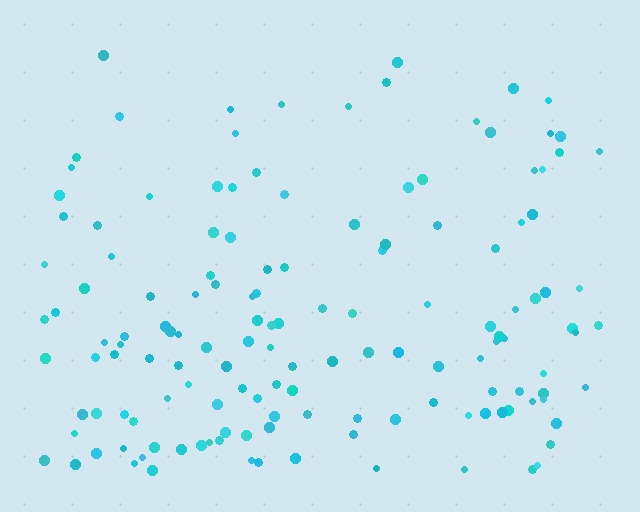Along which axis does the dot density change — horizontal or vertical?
Vertical.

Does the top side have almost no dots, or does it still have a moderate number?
Still a moderate number, just noticeably fewer than the bottom.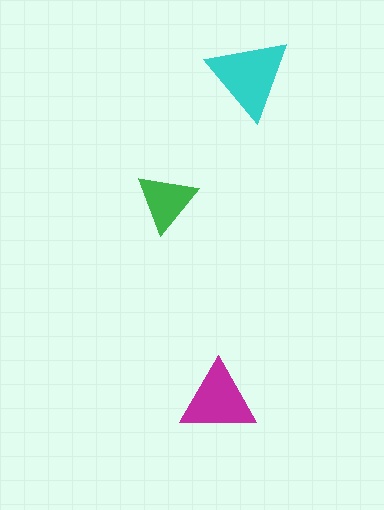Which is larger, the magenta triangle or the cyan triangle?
The cyan one.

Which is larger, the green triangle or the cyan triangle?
The cyan one.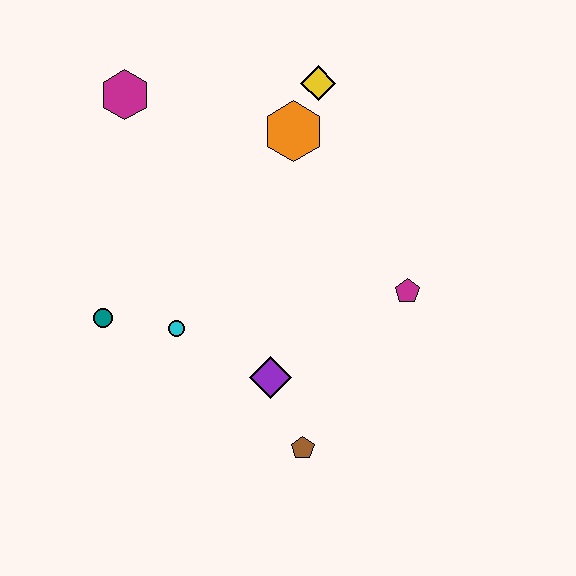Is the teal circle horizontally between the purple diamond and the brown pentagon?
No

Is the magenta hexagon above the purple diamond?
Yes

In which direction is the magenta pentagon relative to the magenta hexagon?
The magenta pentagon is to the right of the magenta hexagon.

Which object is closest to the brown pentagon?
The purple diamond is closest to the brown pentagon.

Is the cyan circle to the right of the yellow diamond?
No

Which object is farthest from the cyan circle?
The yellow diamond is farthest from the cyan circle.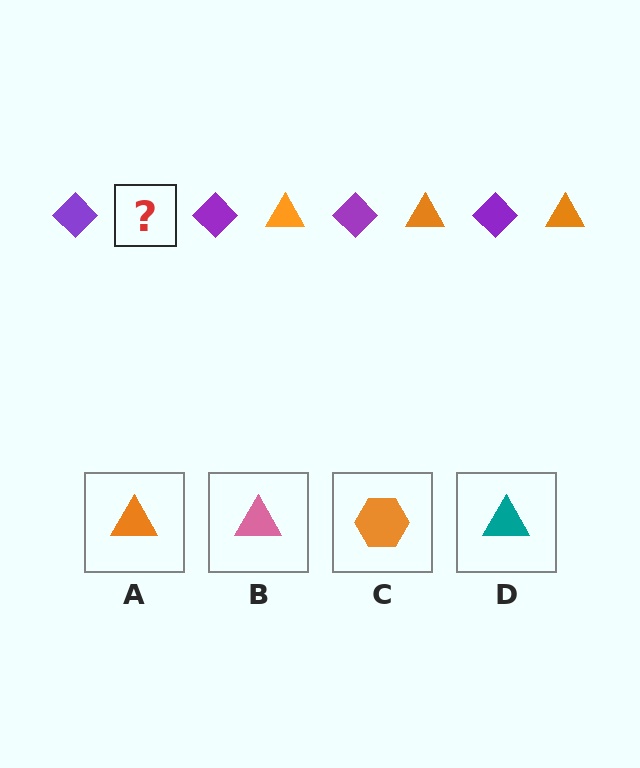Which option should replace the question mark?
Option A.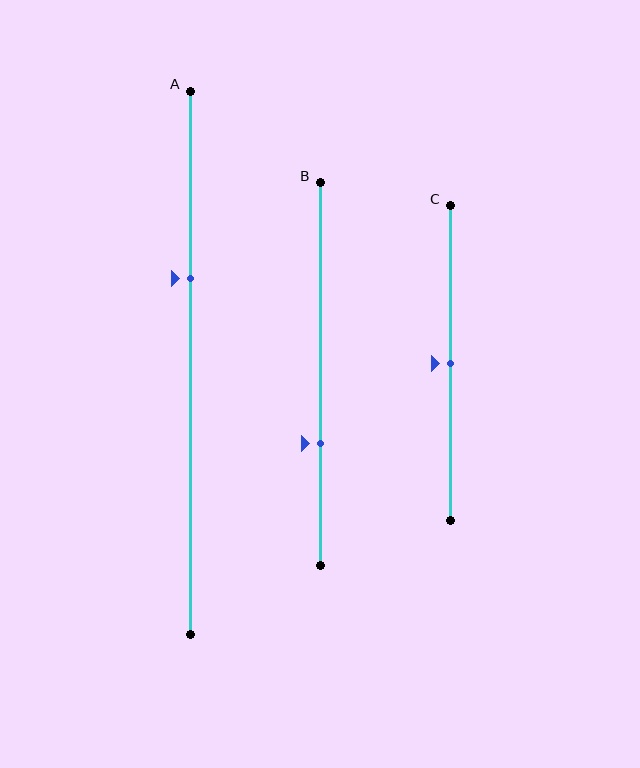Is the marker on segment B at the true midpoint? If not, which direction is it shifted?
No, the marker on segment B is shifted downward by about 18% of the segment length.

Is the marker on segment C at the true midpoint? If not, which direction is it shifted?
Yes, the marker on segment C is at the true midpoint.